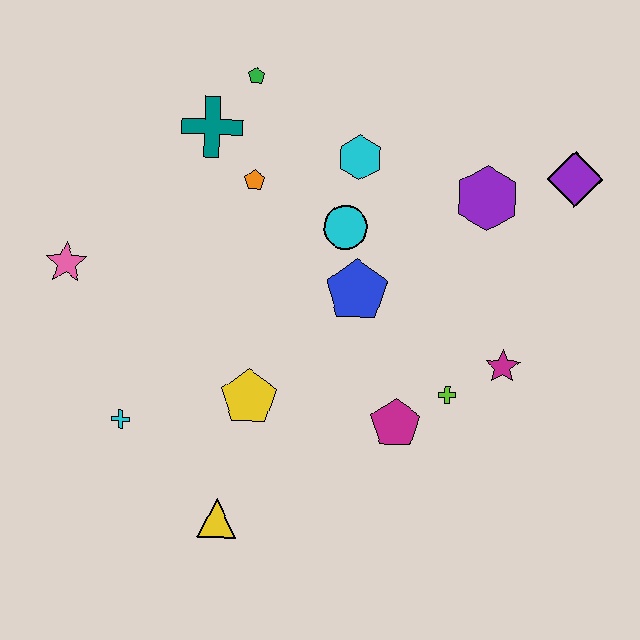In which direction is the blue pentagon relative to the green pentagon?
The blue pentagon is below the green pentagon.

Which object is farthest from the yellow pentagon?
The purple diamond is farthest from the yellow pentagon.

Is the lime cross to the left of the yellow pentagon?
No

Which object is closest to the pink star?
The cyan cross is closest to the pink star.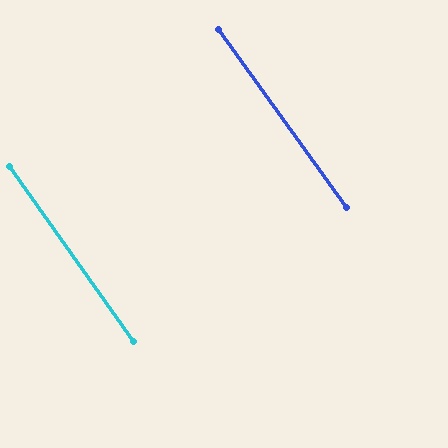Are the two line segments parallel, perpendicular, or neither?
Parallel — their directions differ by only 0.5°.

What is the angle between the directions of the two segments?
Approximately 0 degrees.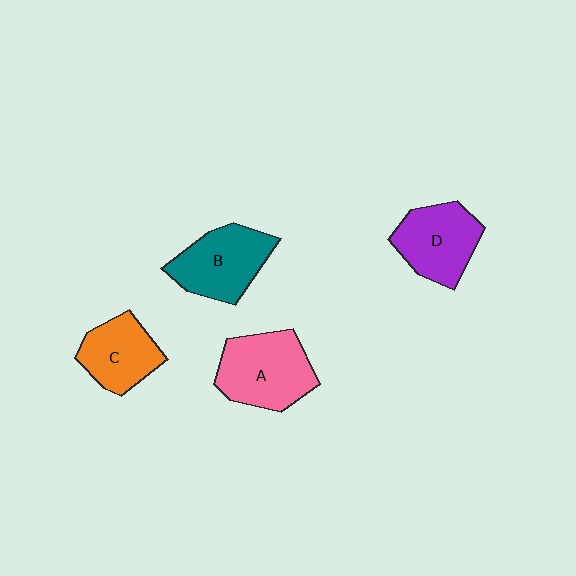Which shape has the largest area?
Shape A (pink).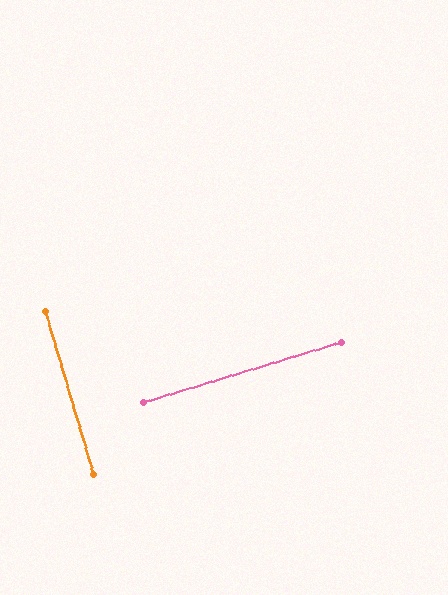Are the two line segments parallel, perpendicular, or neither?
Perpendicular — they meet at approximately 89°.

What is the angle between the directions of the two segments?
Approximately 89 degrees.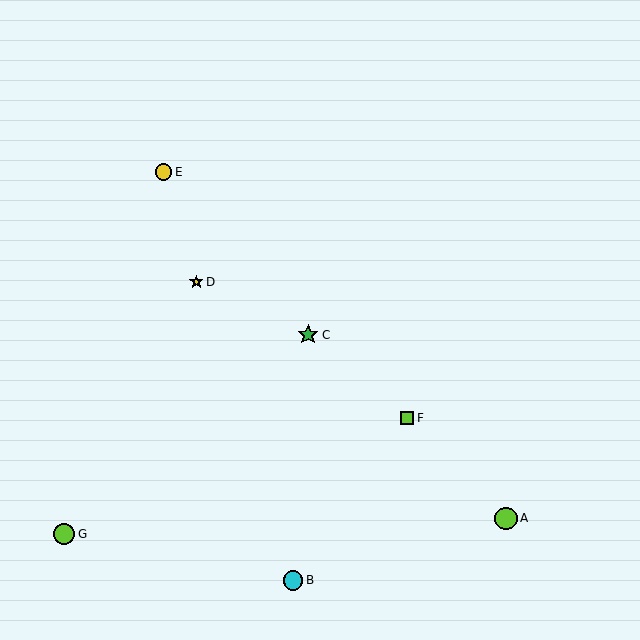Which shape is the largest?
The lime circle (labeled A) is the largest.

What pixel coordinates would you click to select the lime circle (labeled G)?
Click at (64, 534) to select the lime circle G.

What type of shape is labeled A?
Shape A is a lime circle.